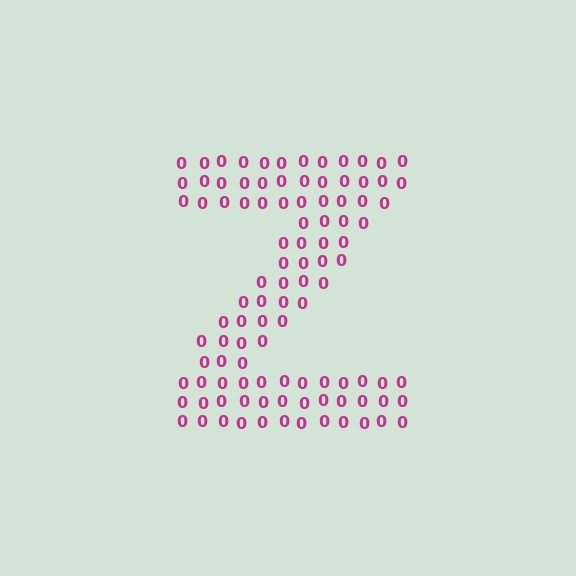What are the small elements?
The small elements are digit 0's.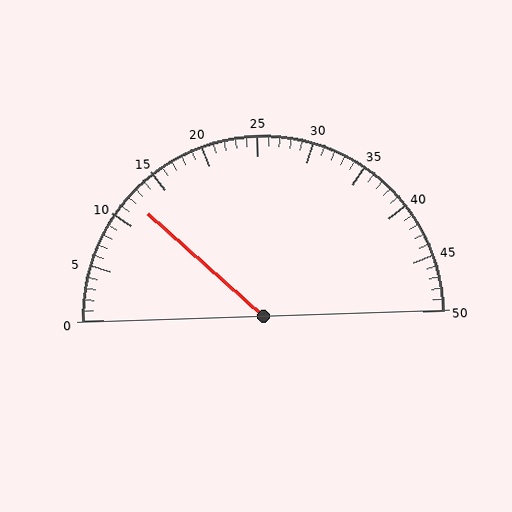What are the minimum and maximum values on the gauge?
The gauge ranges from 0 to 50.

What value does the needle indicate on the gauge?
The needle indicates approximately 12.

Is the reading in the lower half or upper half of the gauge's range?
The reading is in the lower half of the range (0 to 50).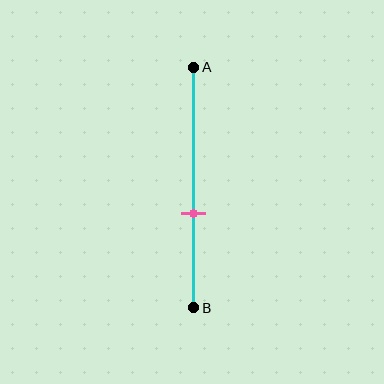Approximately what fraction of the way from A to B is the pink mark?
The pink mark is approximately 60% of the way from A to B.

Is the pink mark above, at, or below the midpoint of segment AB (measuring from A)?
The pink mark is below the midpoint of segment AB.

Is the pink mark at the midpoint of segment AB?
No, the mark is at about 60% from A, not at the 50% midpoint.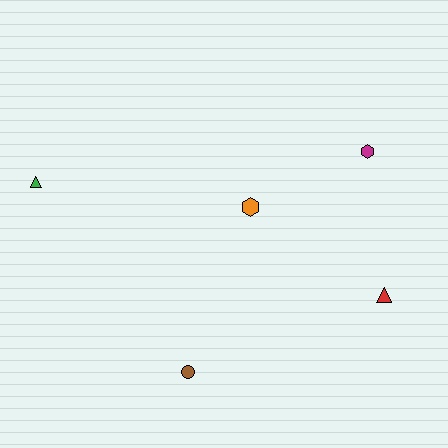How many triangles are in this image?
There are 2 triangles.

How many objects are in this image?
There are 5 objects.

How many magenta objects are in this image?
There is 1 magenta object.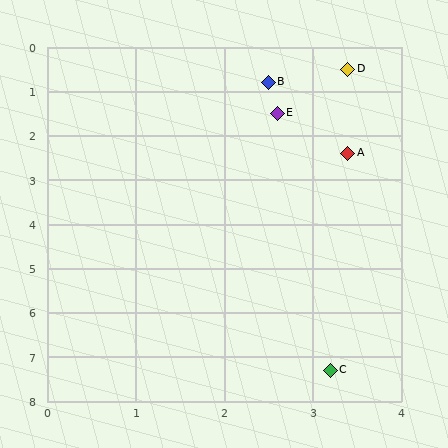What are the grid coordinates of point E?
Point E is at approximately (2.6, 1.5).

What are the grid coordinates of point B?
Point B is at approximately (2.5, 0.8).